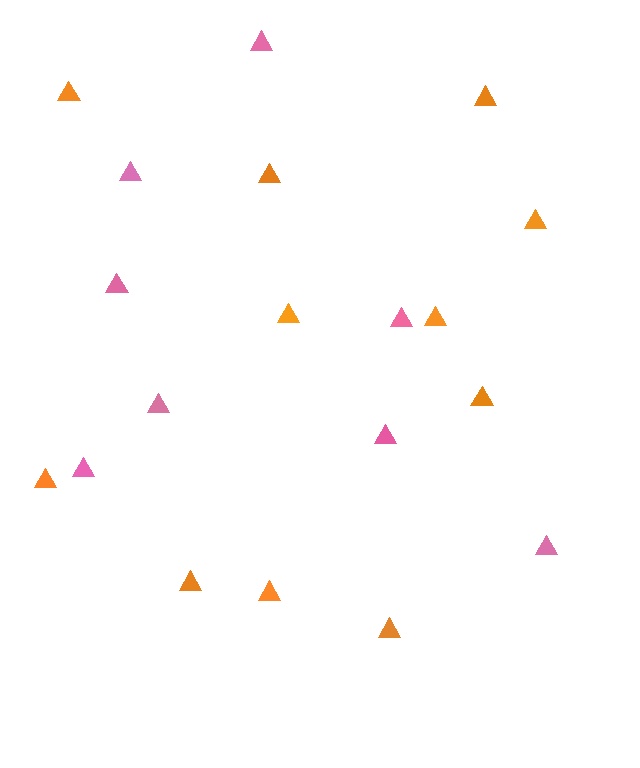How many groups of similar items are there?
There are 2 groups: one group of orange triangles (11) and one group of pink triangles (8).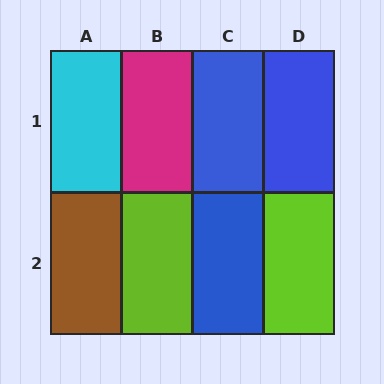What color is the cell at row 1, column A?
Cyan.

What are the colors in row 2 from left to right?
Brown, lime, blue, lime.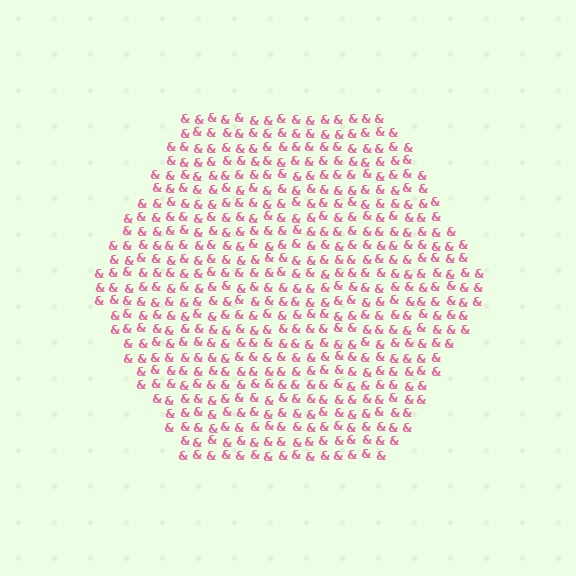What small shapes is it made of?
It is made of small ampersands.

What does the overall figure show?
The overall figure shows a hexagon.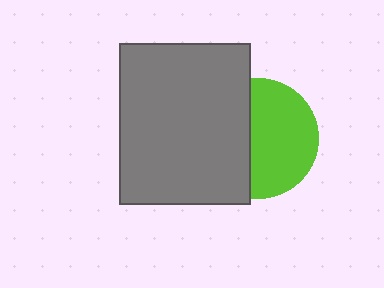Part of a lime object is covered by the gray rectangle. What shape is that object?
It is a circle.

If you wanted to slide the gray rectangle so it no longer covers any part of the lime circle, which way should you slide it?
Slide it left — that is the most direct way to separate the two shapes.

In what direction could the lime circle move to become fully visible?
The lime circle could move right. That would shift it out from behind the gray rectangle entirely.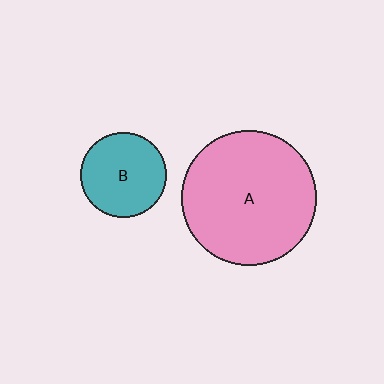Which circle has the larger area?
Circle A (pink).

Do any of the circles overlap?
No, none of the circles overlap.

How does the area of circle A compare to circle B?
Approximately 2.5 times.